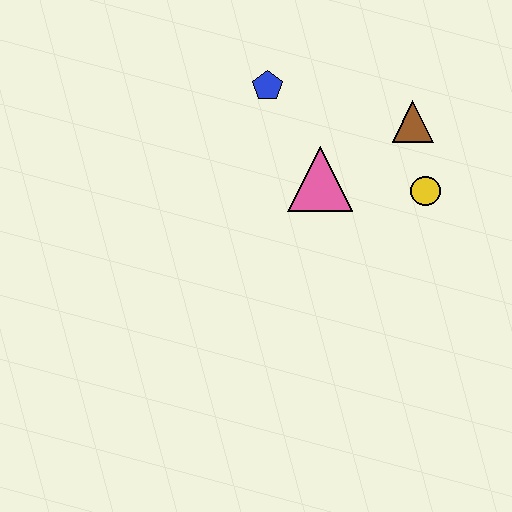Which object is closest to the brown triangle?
The yellow circle is closest to the brown triangle.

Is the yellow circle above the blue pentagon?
No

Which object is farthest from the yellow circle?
The blue pentagon is farthest from the yellow circle.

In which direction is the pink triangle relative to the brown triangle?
The pink triangle is to the left of the brown triangle.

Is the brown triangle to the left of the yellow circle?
Yes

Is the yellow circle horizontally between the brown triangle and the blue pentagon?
No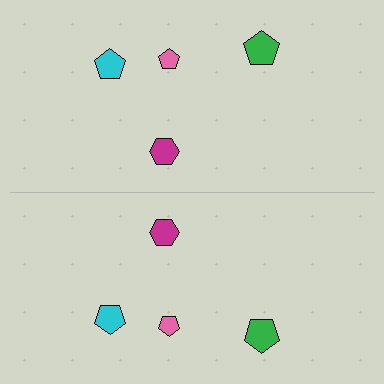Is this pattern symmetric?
Yes, this pattern has bilateral (reflection) symmetry.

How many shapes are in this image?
There are 8 shapes in this image.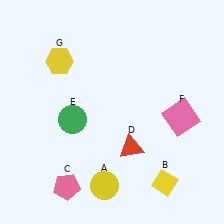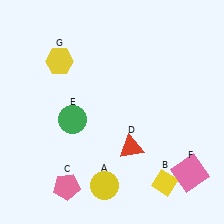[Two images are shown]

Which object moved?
The pink square (F) moved down.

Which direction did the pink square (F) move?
The pink square (F) moved down.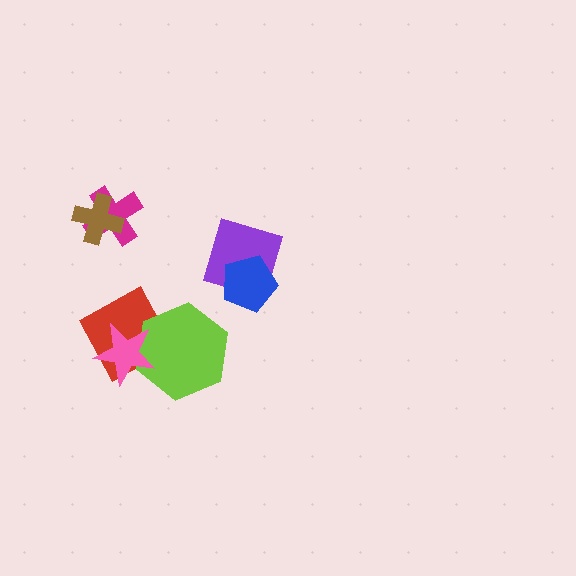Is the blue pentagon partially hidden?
No, no other shape covers it.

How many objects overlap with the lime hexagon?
2 objects overlap with the lime hexagon.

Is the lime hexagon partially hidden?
Yes, it is partially covered by another shape.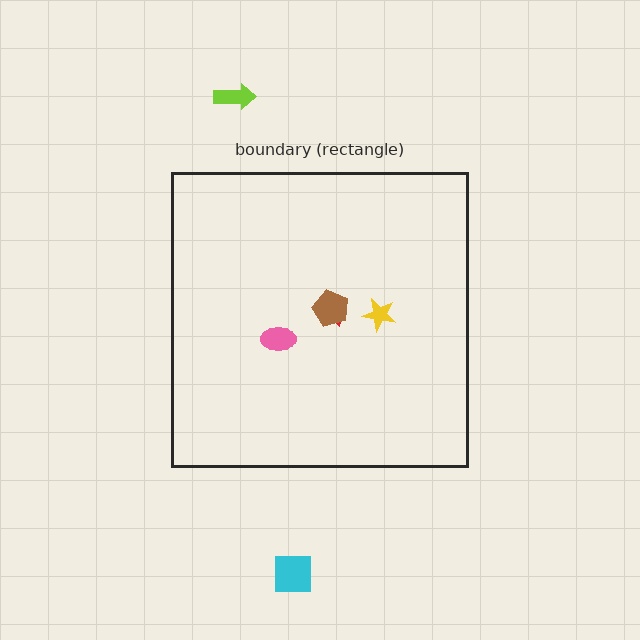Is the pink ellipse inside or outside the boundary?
Inside.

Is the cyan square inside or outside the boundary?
Outside.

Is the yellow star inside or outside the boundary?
Inside.